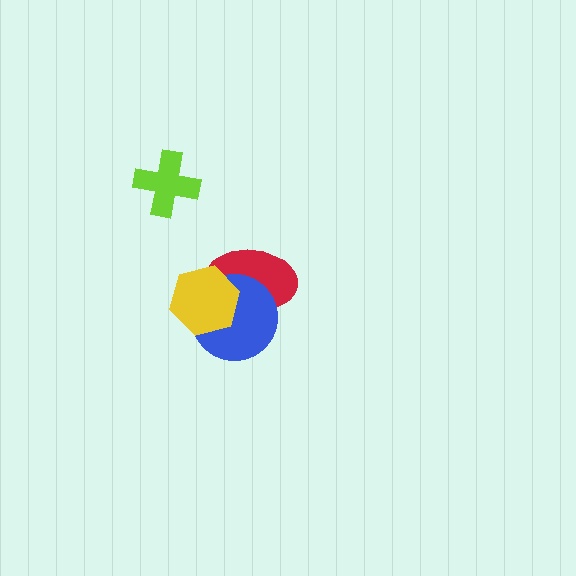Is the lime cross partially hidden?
No, no other shape covers it.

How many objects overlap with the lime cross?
0 objects overlap with the lime cross.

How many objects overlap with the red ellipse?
2 objects overlap with the red ellipse.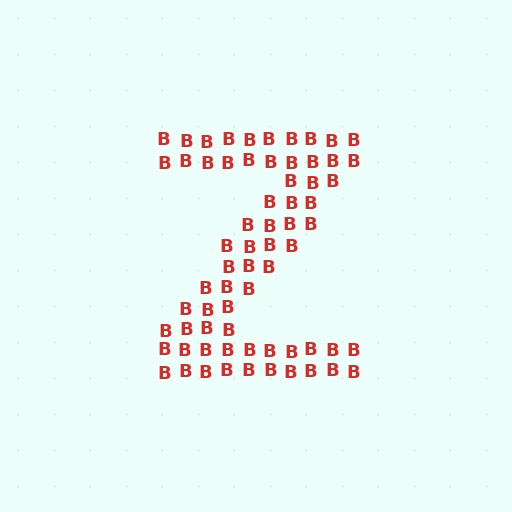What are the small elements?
The small elements are letter B's.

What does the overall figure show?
The overall figure shows the letter Z.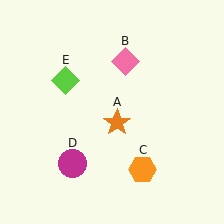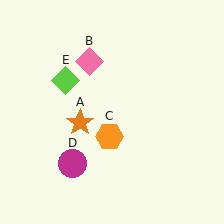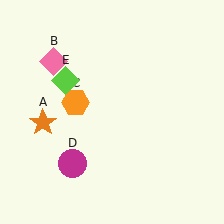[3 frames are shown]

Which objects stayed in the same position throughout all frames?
Magenta circle (object D) and lime diamond (object E) remained stationary.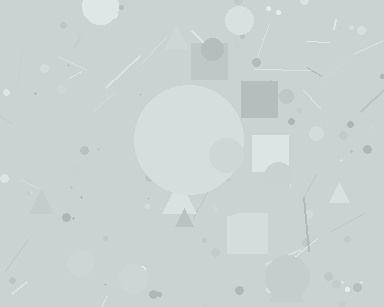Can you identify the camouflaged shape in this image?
The camouflaged shape is a circle.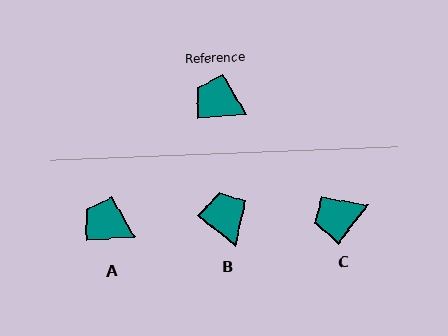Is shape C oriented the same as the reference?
No, it is off by about 48 degrees.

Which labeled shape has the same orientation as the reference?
A.